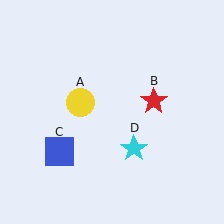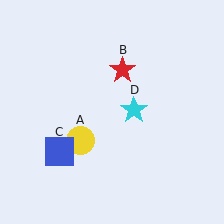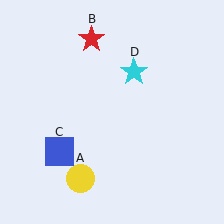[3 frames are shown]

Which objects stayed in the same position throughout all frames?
Blue square (object C) remained stationary.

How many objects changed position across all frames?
3 objects changed position: yellow circle (object A), red star (object B), cyan star (object D).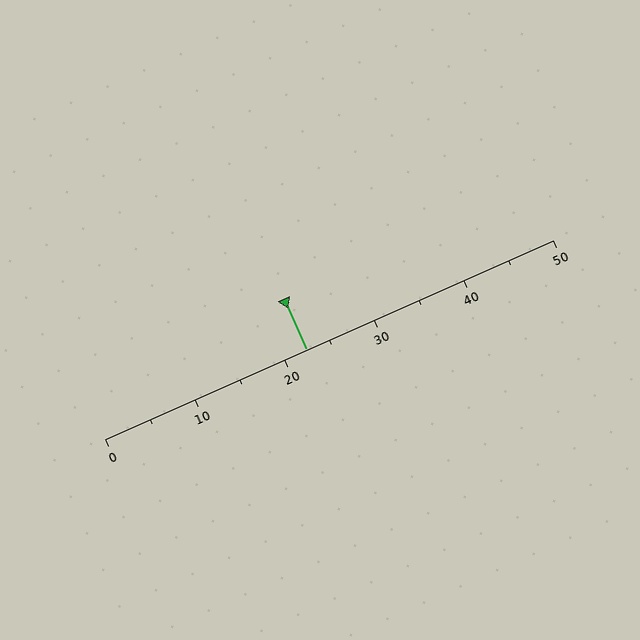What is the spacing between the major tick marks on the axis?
The major ticks are spaced 10 apart.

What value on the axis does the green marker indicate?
The marker indicates approximately 22.5.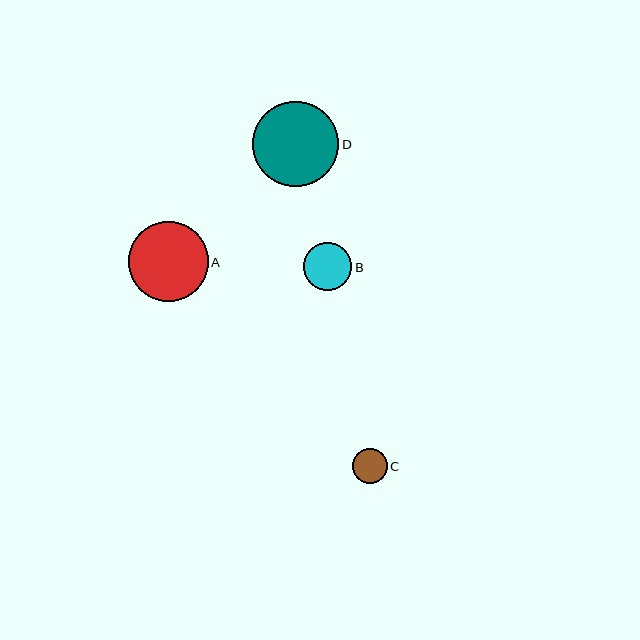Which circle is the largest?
Circle D is the largest with a size of approximately 86 pixels.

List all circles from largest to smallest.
From largest to smallest: D, A, B, C.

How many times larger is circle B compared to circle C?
Circle B is approximately 1.4 times the size of circle C.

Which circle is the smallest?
Circle C is the smallest with a size of approximately 34 pixels.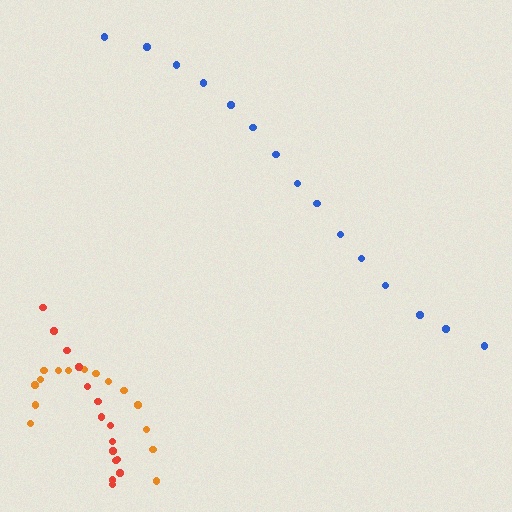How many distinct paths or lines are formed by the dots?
There are 3 distinct paths.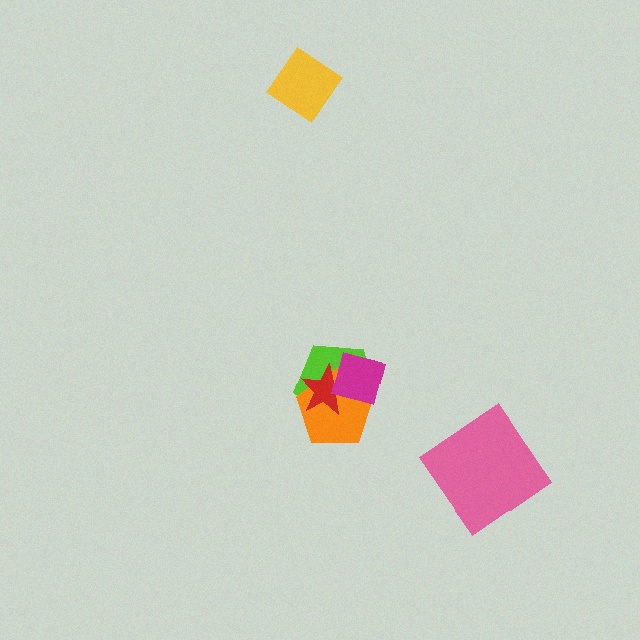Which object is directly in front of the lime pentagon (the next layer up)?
The orange pentagon is directly in front of the lime pentagon.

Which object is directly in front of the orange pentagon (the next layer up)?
The red star is directly in front of the orange pentagon.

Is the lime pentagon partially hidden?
Yes, it is partially covered by another shape.